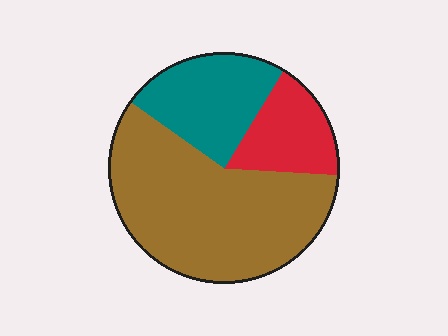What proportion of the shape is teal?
Teal covers 24% of the shape.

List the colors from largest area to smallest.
From largest to smallest: brown, teal, red.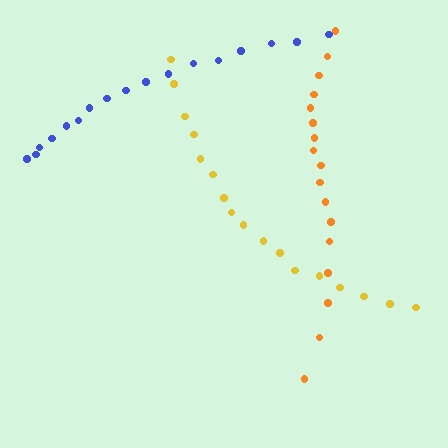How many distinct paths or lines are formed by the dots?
There are 3 distinct paths.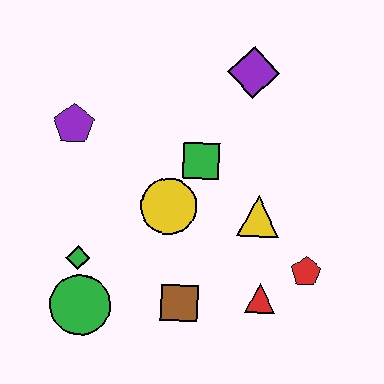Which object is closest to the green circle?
The green diamond is closest to the green circle.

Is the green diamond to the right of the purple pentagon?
Yes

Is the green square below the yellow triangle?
No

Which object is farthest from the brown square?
The purple diamond is farthest from the brown square.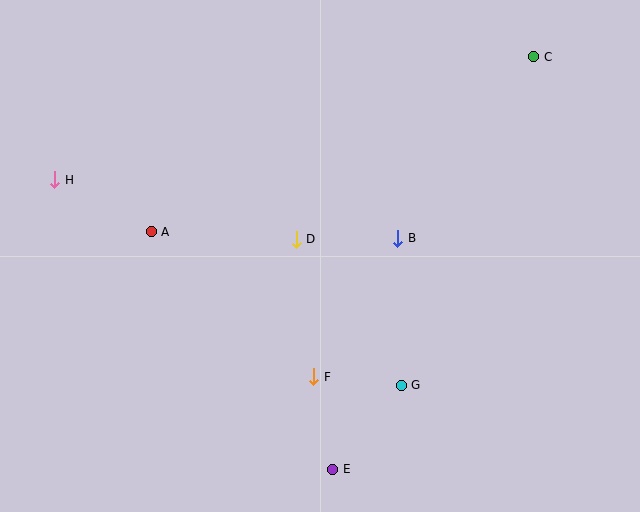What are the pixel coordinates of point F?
Point F is at (314, 377).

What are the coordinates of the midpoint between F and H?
The midpoint between F and H is at (184, 278).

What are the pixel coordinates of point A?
Point A is at (151, 232).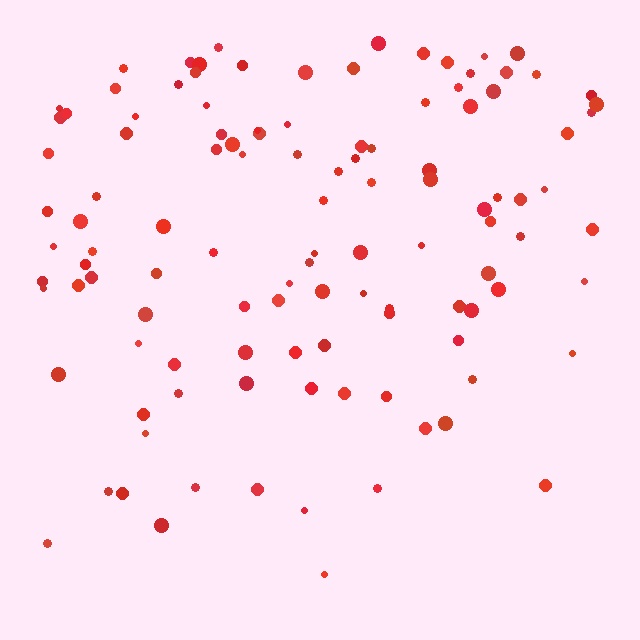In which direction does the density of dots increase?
From bottom to top, with the top side densest.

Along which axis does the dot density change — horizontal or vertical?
Vertical.